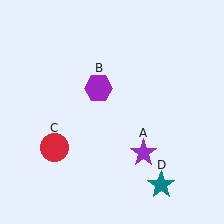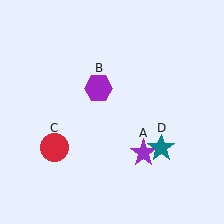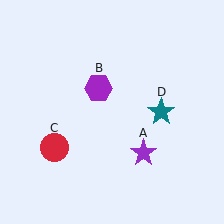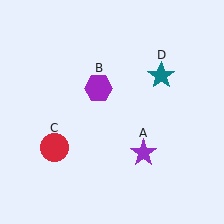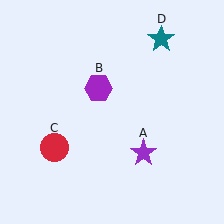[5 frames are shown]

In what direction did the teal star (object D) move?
The teal star (object D) moved up.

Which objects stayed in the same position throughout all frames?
Purple star (object A) and purple hexagon (object B) and red circle (object C) remained stationary.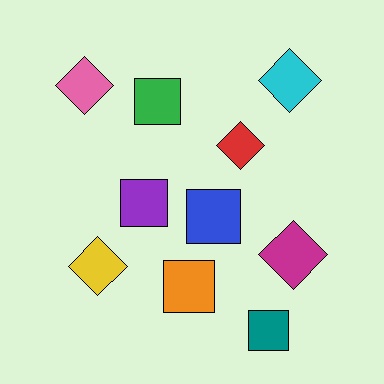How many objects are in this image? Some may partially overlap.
There are 10 objects.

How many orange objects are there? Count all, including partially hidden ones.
There is 1 orange object.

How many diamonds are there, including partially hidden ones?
There are 5 diamonds.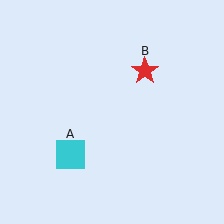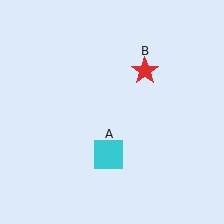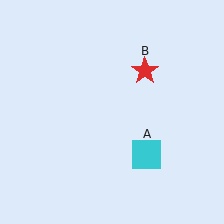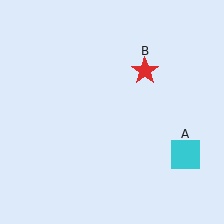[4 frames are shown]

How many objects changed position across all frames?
1 object changed position: cyan square (object A).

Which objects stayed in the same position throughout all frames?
Red star (object B) remained stationary.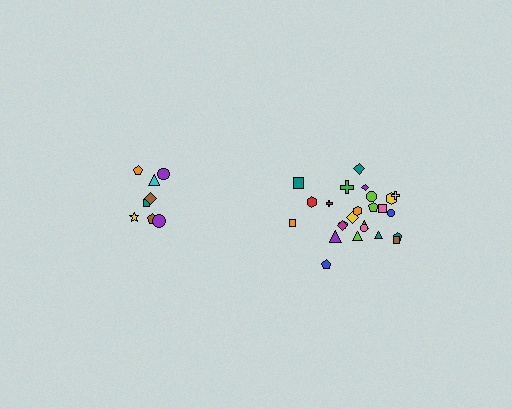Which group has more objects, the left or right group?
The right group.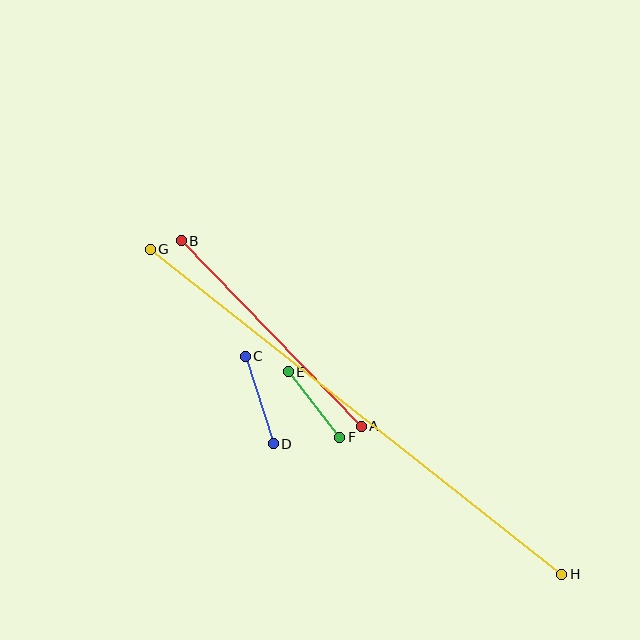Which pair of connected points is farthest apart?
Points G and H are farthest apart.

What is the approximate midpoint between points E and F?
The midpoint is at approximately (314, 405) pixels.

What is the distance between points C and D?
The distance is approximately 92 pixels.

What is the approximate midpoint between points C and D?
The midpoint is at approximately (259, 400) pixels.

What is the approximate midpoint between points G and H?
The midpoint is at approximately (356, 412) pixels.